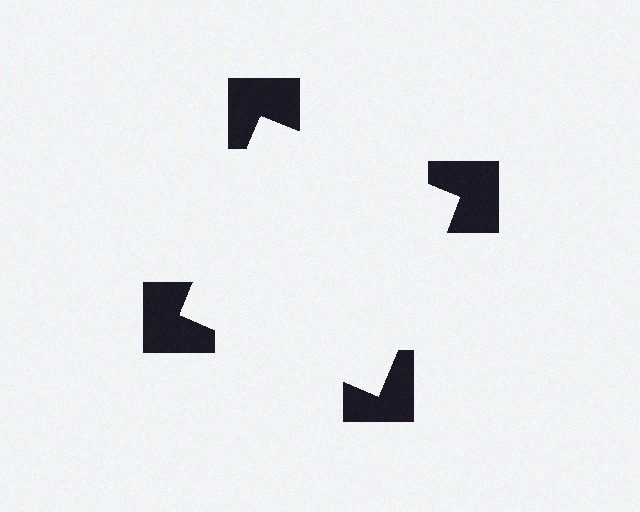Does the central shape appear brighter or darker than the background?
It typically appears slightly brighter than the background, even though no actual brightness change is drawn.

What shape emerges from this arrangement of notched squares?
An illusory square — its edges are inferred from the aligned wedge cuts in the notched squares, not physically drawn.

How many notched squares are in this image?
There are 4 — one at each vertex of the illusory square.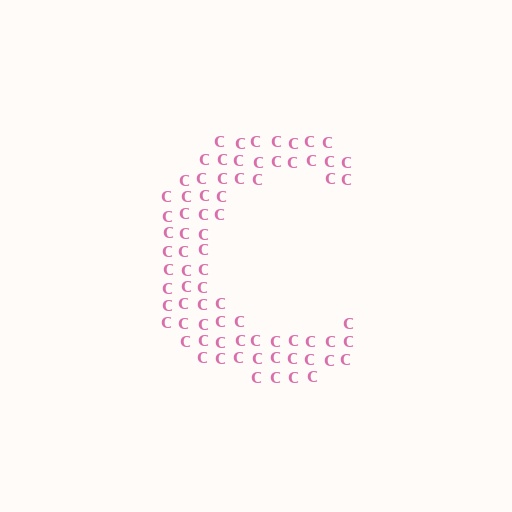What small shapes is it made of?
It is made of small letter C's.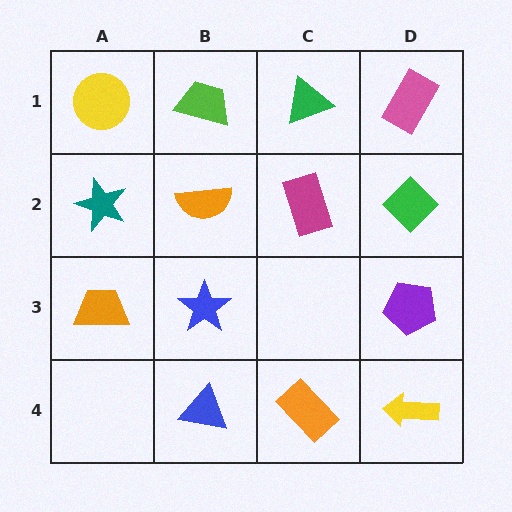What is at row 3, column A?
An orange trapezoid.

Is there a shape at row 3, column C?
No, that cell is empty.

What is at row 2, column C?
A magenta rectangle.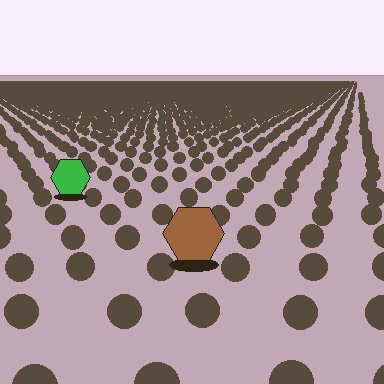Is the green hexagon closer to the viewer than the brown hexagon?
No. The brown hexagon is closer — you can tell from the texture gradient: the ground texture is coarser near it.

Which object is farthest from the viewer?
The green hexagon is farthest from the viewer. It appears smaller and the ground texture around it is denser.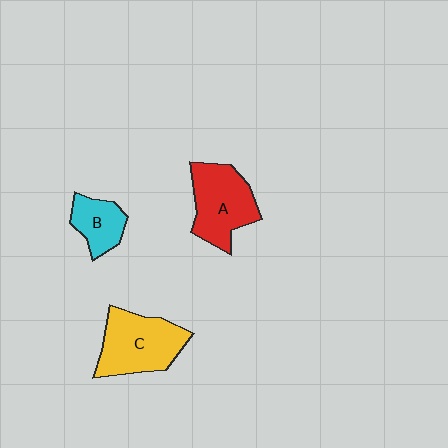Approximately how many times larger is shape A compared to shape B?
Approximately 1.7 times.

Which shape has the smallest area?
Shape B (cyan).